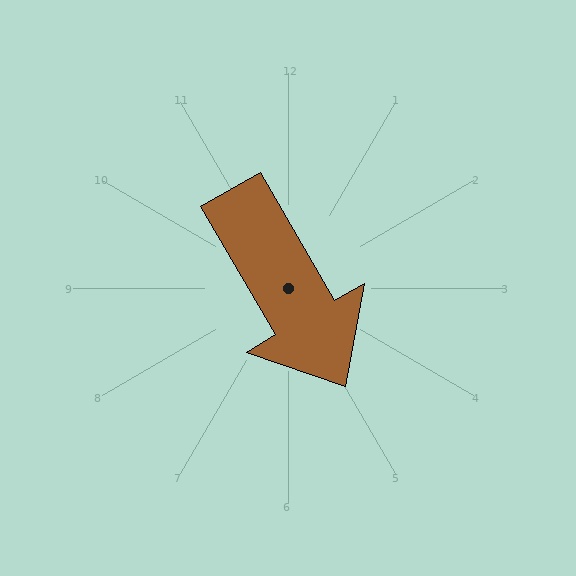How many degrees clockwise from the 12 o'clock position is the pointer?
Approximately 150 degrees.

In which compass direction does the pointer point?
Southeast.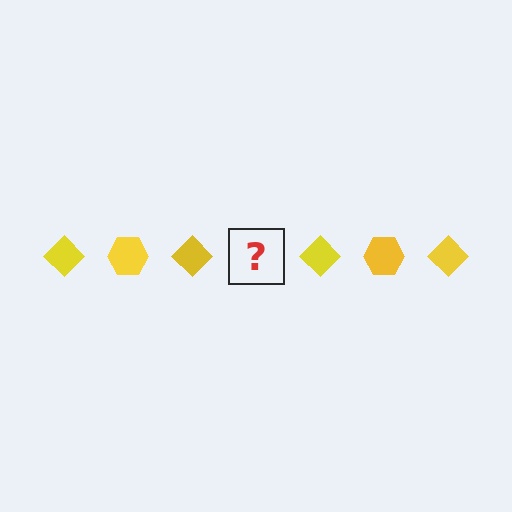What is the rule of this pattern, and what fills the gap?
The rule is that the pattern cycles through diamond, hexagon shapes in yellow. The gap should be filled with a yellow hexagon.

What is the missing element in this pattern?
The missing element is a yellow hexagon.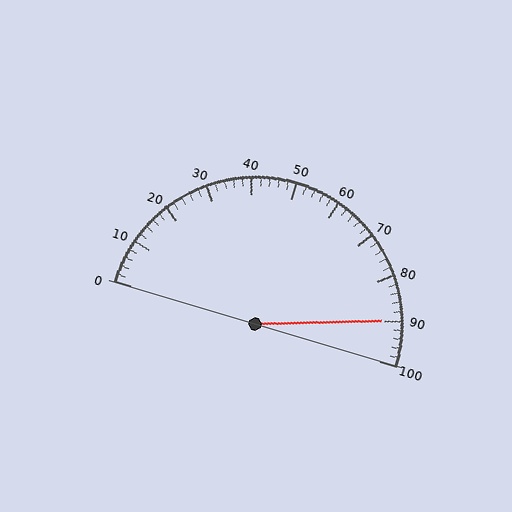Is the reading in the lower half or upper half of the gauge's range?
The reading is in the upper half of the range (0 to 100).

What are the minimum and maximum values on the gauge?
The gauge ranges from 0 to 100.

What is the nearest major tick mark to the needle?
The nearest major tick mark is 90.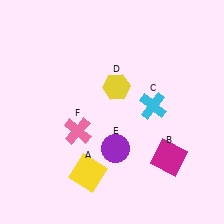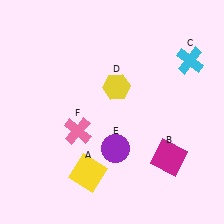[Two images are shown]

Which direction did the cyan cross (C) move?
The cyan cross (C) moved up.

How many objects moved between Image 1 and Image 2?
1 object moved between the two images.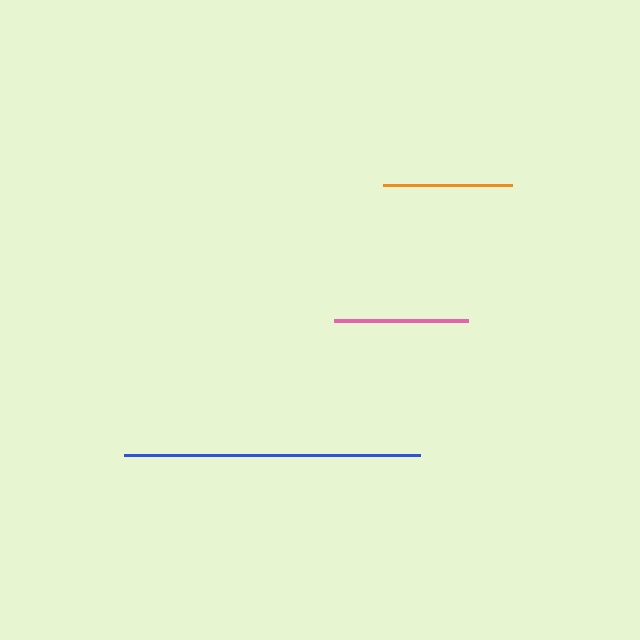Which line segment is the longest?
The blue line is the longest at approximately 296 pixels.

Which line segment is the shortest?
The orange line is the shortest at approximately 129 pixels.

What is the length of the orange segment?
The orange segment is approximately 129 pixels long.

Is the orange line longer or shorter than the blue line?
The blue line is longer than the orange line.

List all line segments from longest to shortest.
From longest to shortest: blue, pink, orange.